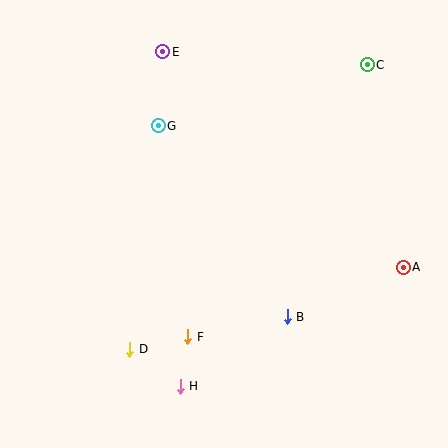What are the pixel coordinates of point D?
Point D is at (130, 349).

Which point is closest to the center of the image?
Point B at (287, 317) is closest to the center.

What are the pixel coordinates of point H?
Point H is at (180, 386).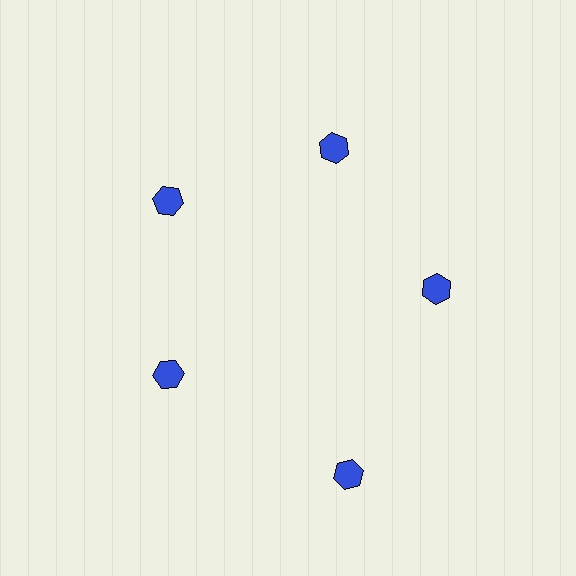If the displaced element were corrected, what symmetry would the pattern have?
It would have 5-fold rotational symmetry — the pattern would map onto itself every 72 degrees.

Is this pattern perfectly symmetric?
No. The 5 blue hexagons are arranged in a ring, but one element near the 5 o'clock position is pushed outward from the center, breaking the 5-fold rotational symmetry.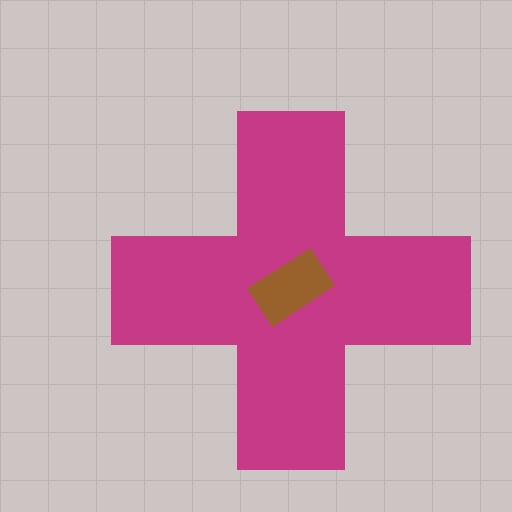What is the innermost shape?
The brown rectangle.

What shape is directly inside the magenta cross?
The brown rectangle.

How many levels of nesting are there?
2.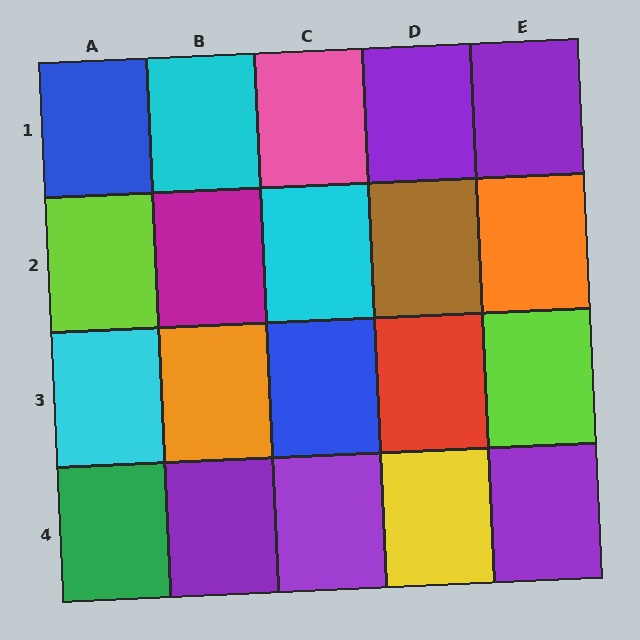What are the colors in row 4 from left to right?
Green, purple, purple, yellow, purple.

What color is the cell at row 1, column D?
Purple.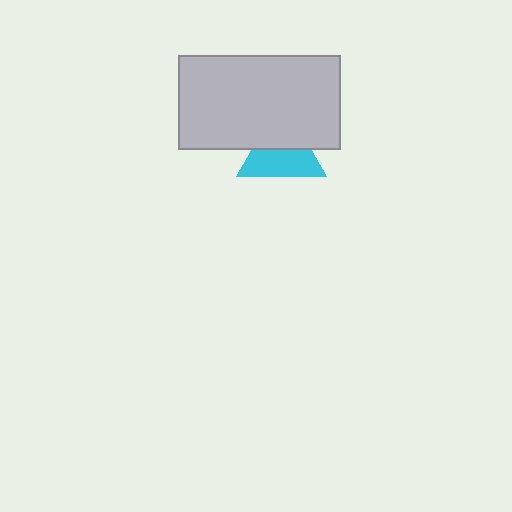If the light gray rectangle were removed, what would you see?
You would see the complete cyan triangle.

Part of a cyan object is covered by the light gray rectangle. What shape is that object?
It is a triangle.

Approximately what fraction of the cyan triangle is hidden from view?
Roughly 42% of the cyan triangle is hidden behind the light gray rectangle.